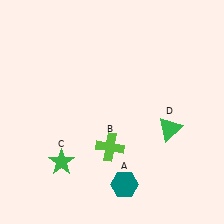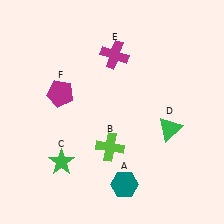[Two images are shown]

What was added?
A magenta cross (E), a magenta pentagon (F) were added in Image 2.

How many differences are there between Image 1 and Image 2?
There are 2 differences between the two images.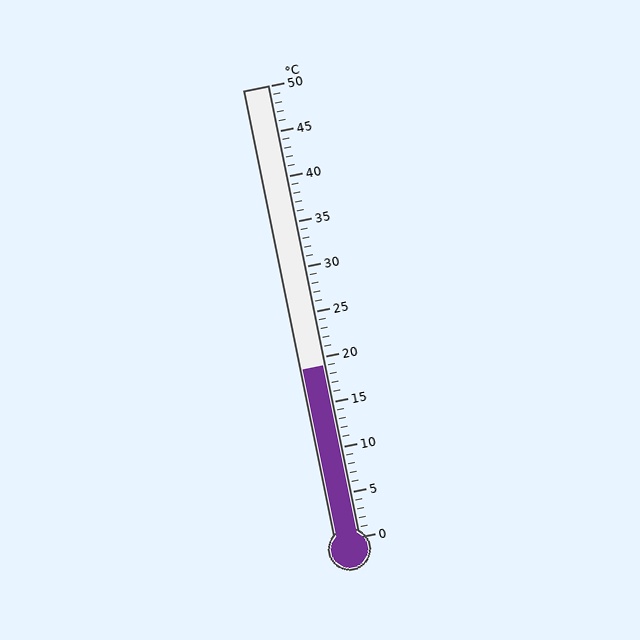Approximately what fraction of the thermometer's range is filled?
The thermometer is filled to approximately 40% of its range.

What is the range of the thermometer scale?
The thermometer scale ranges from 0°C to 50°C.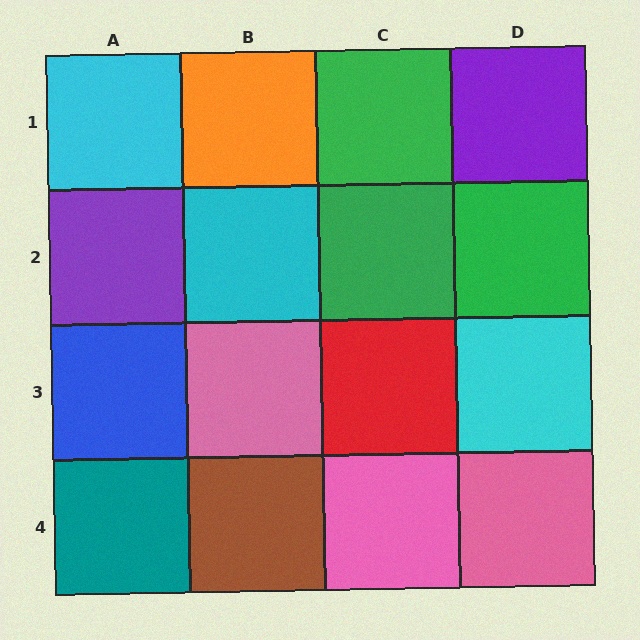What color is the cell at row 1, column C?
Green.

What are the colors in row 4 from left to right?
Teal, brown, pink, pink.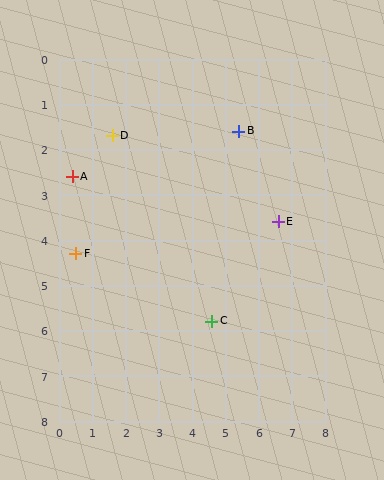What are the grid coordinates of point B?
Point B is at approximately (5.4, 1.6).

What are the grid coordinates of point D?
Point D is at approximately (1.6, 1.7).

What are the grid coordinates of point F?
Point F is at approximately (0.5, 4.3).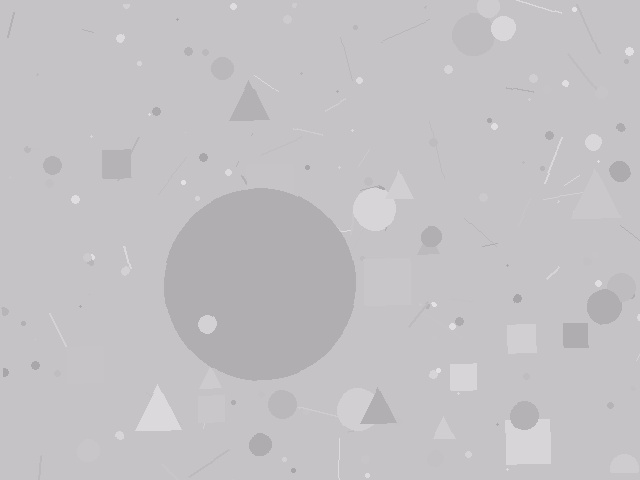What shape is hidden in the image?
A circle is hidden in the image.